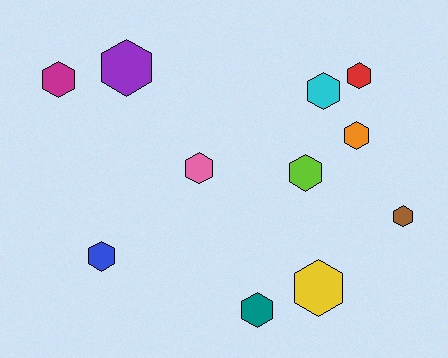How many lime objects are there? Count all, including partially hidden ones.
There is 1 lime object.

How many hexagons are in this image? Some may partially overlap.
There are 11 hexagons.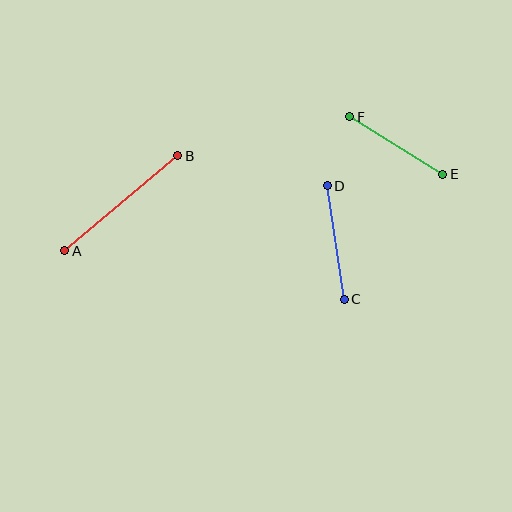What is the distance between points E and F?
The distance is approximately 109 pixels.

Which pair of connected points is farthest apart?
Points A and B are farthest apart.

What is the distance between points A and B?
The distance is approximately 147 pixels.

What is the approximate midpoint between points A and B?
The midpoint is at approximately (121, 203) pixels.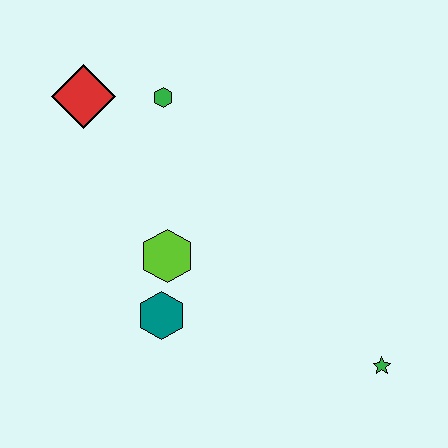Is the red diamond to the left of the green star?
Yes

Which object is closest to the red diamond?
The green hexagon is closest to the red diamond.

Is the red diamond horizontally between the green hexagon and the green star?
No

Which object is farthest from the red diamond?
The green star is farthest from the red diamond.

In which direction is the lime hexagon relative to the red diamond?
The lime hexagon is below the red diamond.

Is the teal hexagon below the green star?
No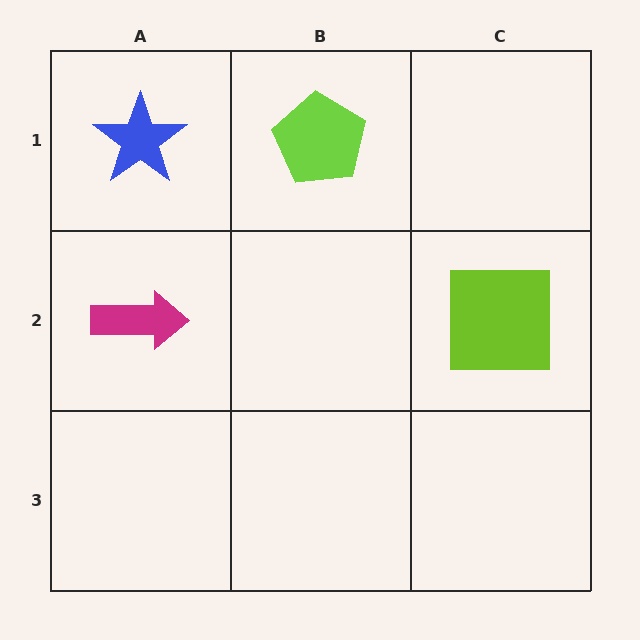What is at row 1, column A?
A blue star.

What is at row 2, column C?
A lime square.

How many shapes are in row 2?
2 shapes.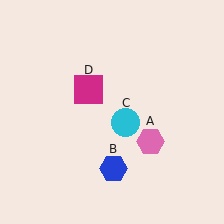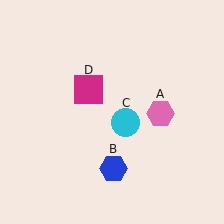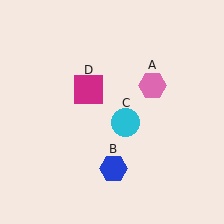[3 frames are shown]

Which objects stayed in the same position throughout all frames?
Blue hexagon (object B) and cyan circle (object C) and magenta square (object D) remained stationary.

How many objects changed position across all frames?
1 object changed position: pink hexagon (object A).